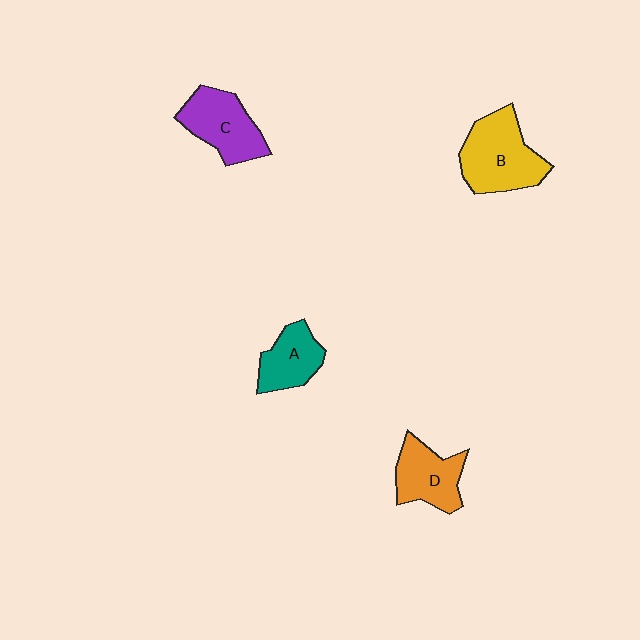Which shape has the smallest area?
Shape A (teal).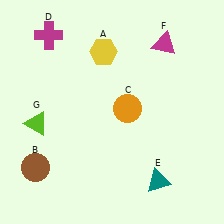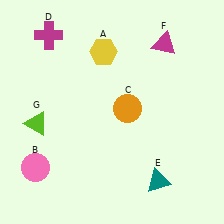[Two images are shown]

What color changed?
The circle (B) changed from brown in Image 1 to pink in Image 2.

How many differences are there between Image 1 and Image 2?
There is 1 difference between the two images.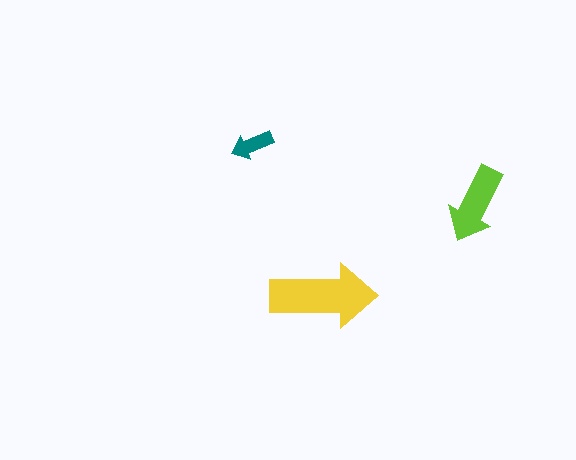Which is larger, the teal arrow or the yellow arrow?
The yellow one.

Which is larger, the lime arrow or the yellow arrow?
The yellow one.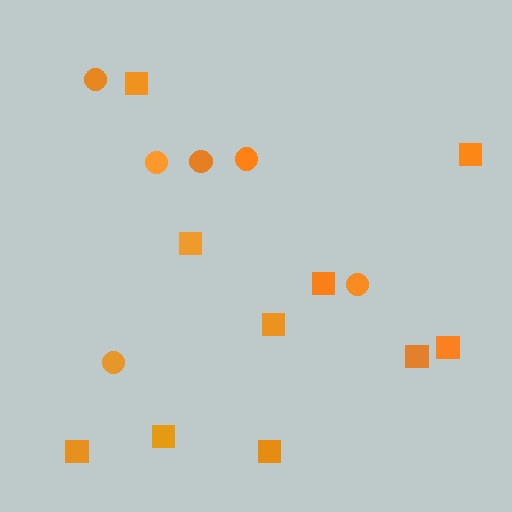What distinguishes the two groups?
There are 2 groups: one group of squares (10) and one group of circles (6).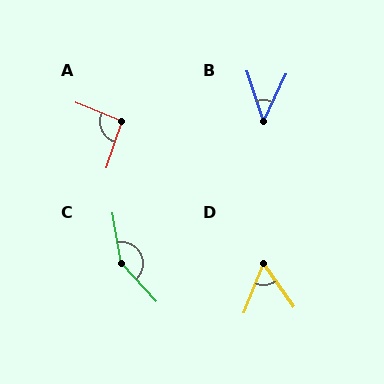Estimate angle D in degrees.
Approximately 56 degrees.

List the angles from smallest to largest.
B (44°), D (56°), A (94°), C (147°).